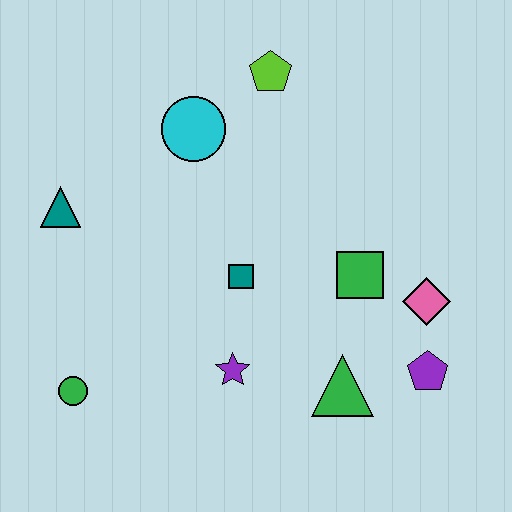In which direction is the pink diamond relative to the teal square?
The pink diamond is to the right of the teal square.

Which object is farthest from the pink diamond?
The teal triangle is farthest from the pink diamond.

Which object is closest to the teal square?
The purple star is closest to the teal square.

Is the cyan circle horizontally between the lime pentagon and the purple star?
No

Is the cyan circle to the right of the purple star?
No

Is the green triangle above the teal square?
No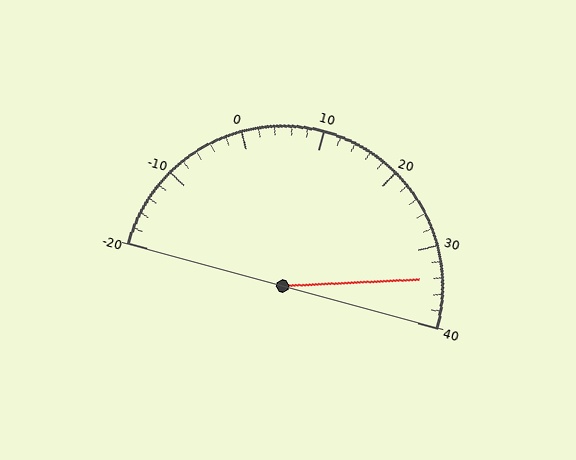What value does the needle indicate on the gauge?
The needle indicates approximately 34.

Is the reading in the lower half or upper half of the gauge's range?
The reading is in the upper half of the range (-20 to 40).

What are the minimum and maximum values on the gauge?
The gauge ranges from -20 to 40.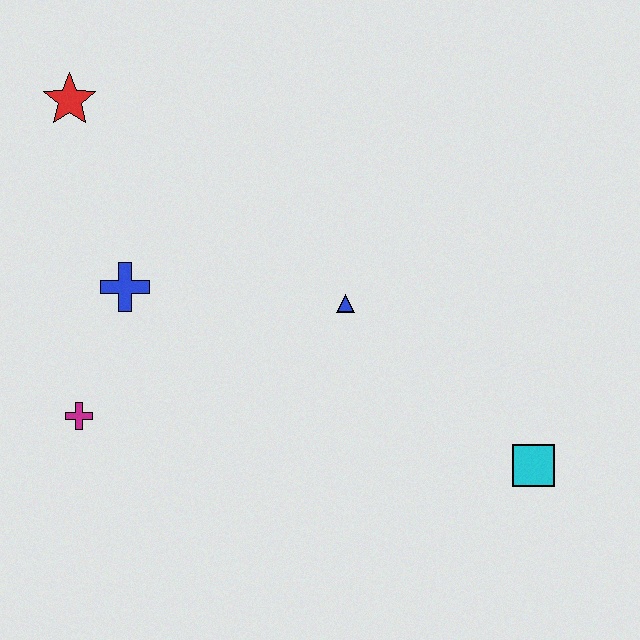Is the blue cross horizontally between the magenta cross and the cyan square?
Yes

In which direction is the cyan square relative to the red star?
The cyan square is to the right of the red star.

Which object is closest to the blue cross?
The magenta cross is closest to the blue cross.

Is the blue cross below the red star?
Yes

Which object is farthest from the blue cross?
The cyan square is farthest from the blue cross.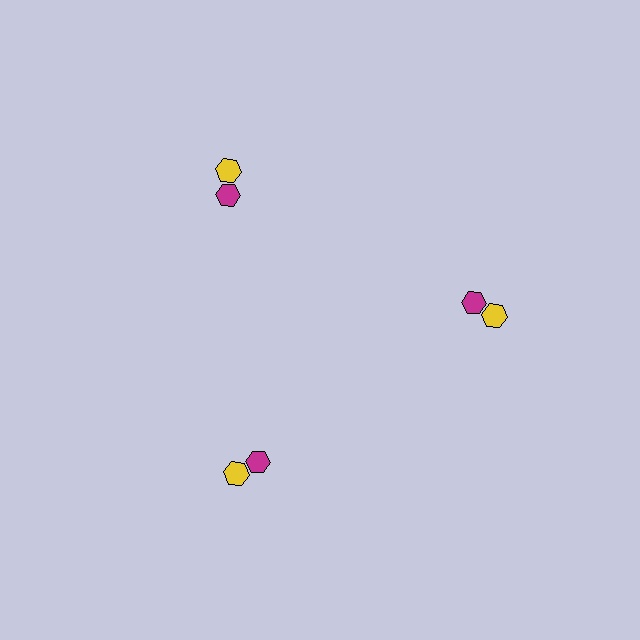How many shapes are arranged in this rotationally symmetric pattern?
There are 6 shapes, arranged in 3 groups of 2.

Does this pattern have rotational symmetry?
Yes, this pattern has 3-fold rotational symmetry. It looks the same after rotating 120 degrees around the center.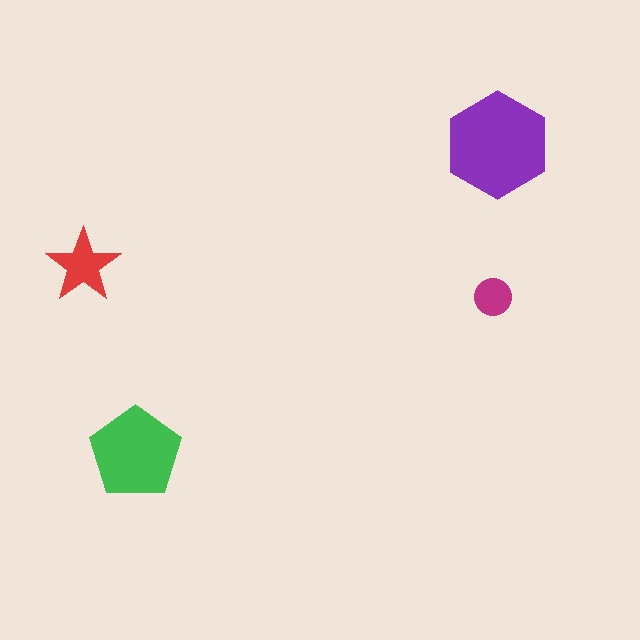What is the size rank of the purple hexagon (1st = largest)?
1st.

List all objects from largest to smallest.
The purple hexagon, the green pentagon, the red star, the magenta circle.